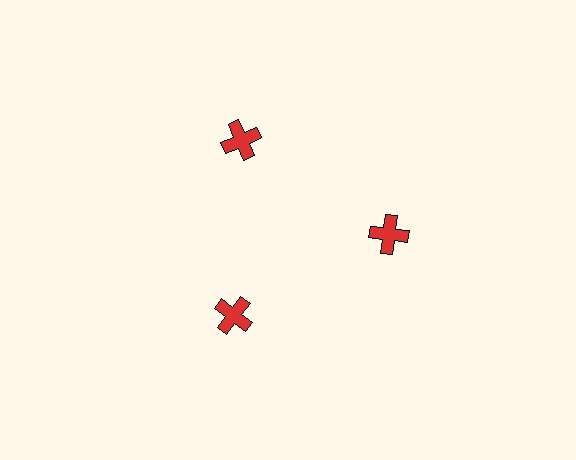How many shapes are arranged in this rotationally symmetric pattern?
There are 3 shapes, arranged in 3 groups of 1.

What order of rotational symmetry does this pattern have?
This pattern has 3-fold rotational symmetry.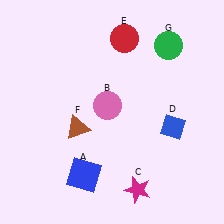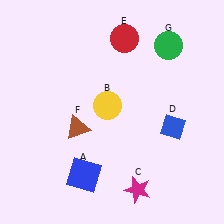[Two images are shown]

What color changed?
The circle (B) changed from pink in Image 1 to yellow in Image 2.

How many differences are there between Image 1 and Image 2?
There is 1 difference between the two images.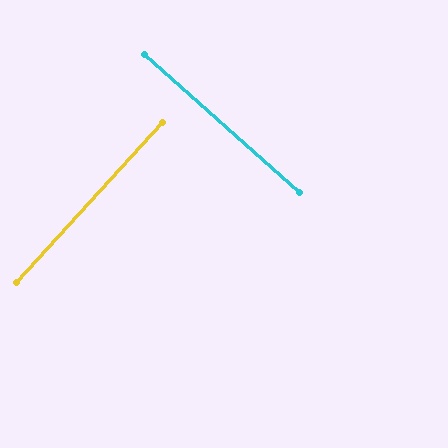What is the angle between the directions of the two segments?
Approximately 89 degrees.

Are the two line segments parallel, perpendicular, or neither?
Perpendicular — they meet at approximately 89°.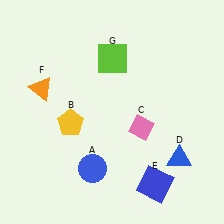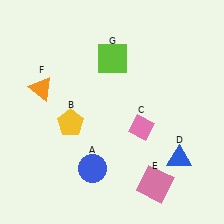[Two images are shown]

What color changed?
The square (E) changed from blue in Image 1 to pink in Image 2.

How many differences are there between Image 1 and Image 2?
There is 1 difference between the two images.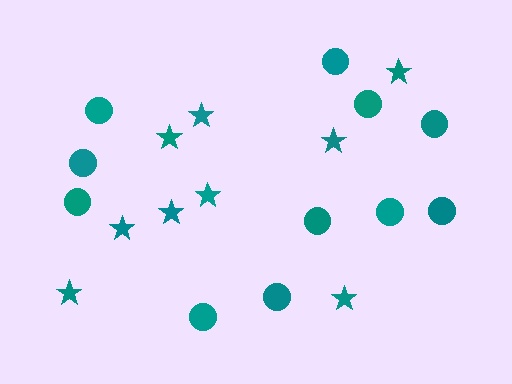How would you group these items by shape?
There are 2 groups: one group of stars (9) and one group of circles (11).